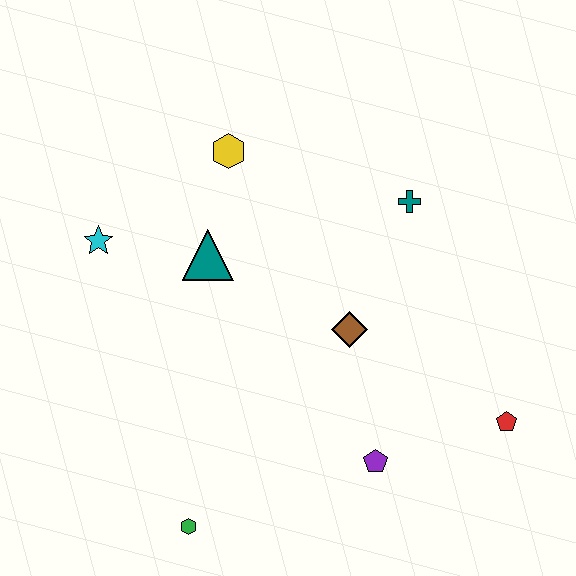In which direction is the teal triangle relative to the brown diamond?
The teal triangle is to the left of the brown diamond.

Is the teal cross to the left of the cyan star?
No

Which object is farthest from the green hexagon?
The teal cross is farthest from the green hexagon.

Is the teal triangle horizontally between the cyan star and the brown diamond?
Yes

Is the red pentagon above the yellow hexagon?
No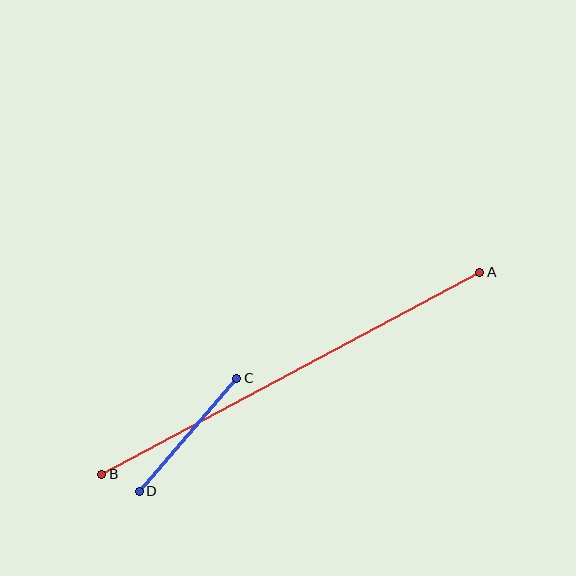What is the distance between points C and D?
The distance is approximately 149 pixels.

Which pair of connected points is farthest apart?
Points A and B are farthest apart.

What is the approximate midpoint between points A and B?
The midpoint is at approximately (291, 373) pixels.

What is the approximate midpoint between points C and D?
The midpoint is at approximately (188, 435) pixels.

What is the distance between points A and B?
The distance is approximately 428 pixels.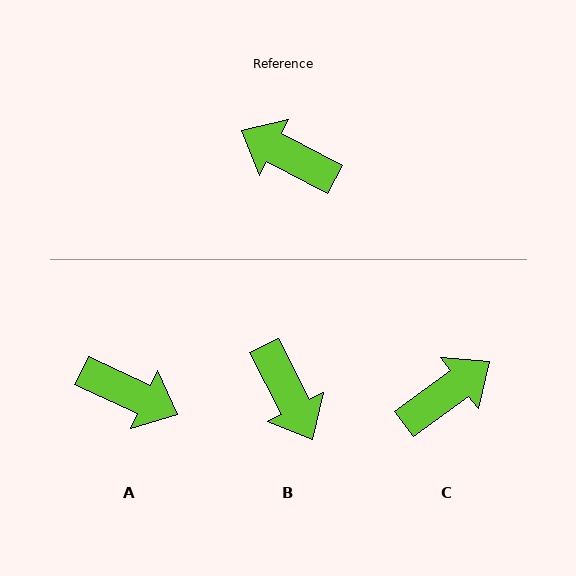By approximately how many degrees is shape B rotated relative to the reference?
Approximately 145 degrees counter-clockwise.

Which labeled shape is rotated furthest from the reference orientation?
A, about 177 degrees away.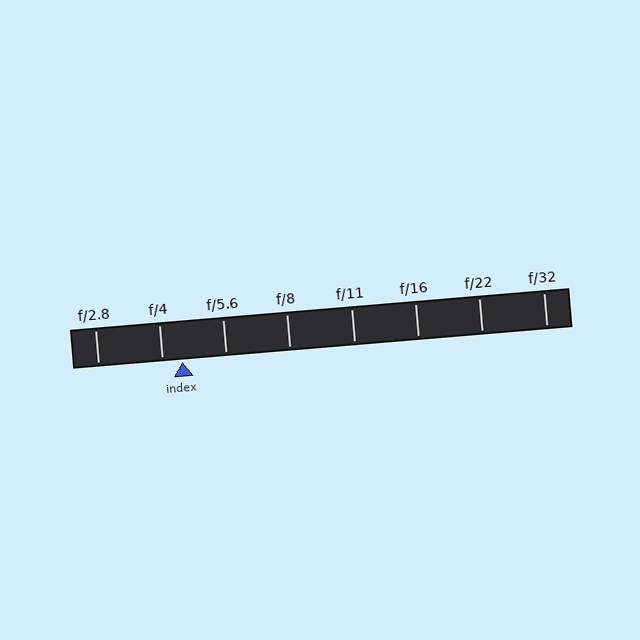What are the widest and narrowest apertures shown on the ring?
The widest aperture shown is f/2.8 and the narrowest is f/32.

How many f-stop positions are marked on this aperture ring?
There are 8 f-stop positions marked.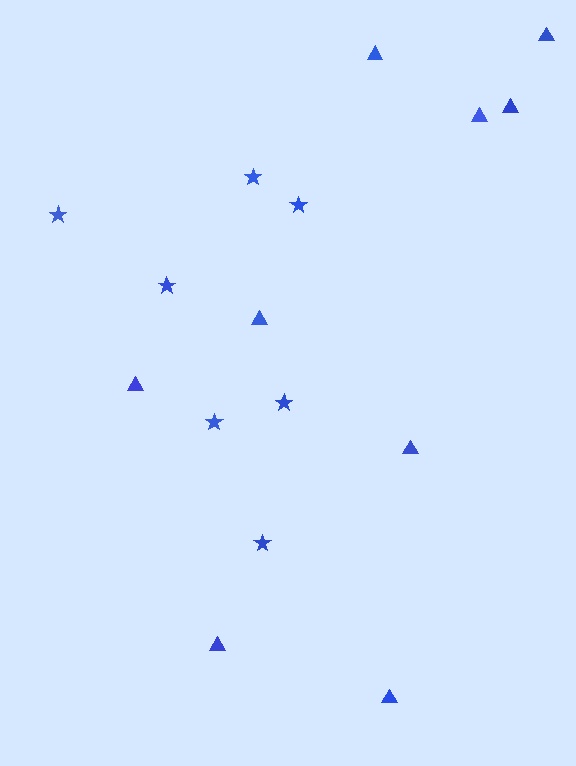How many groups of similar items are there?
There are 2 groups: one group of stars (7) and one group of triangles (9).